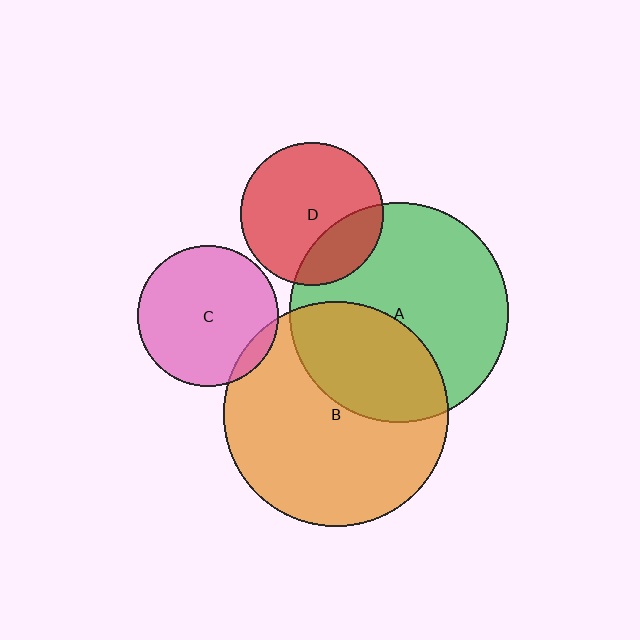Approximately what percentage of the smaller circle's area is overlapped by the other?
Approximately 25%.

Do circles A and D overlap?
Yes.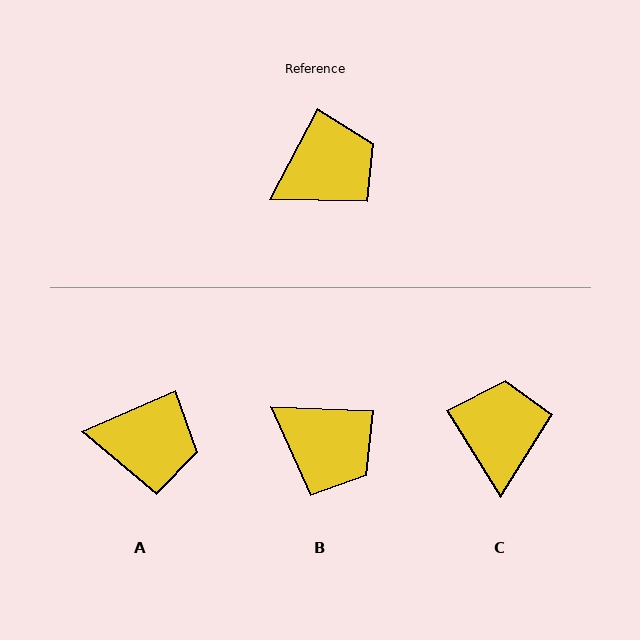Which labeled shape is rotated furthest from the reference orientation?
B, about 64 degrees away.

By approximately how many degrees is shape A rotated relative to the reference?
Approximately 39 degrees clockwise.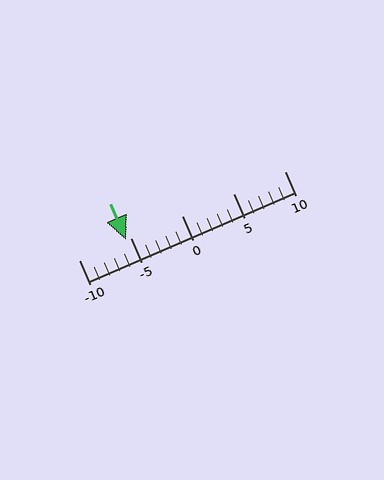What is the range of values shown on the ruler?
The ruler shows values from -10 to 10.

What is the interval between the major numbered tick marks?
The major tick marks are spaced 5 units apart.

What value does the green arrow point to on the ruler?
The green arrow points to approximately -5.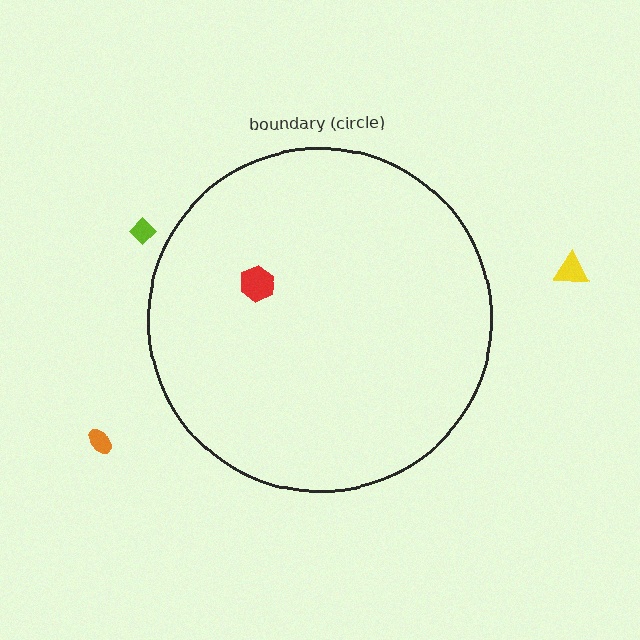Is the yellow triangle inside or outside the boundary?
Outside.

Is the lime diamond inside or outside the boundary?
Outside.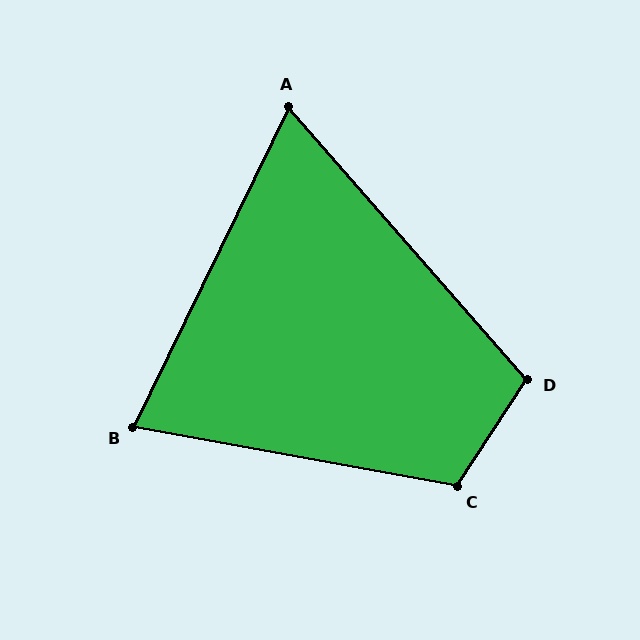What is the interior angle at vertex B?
Approximately 74 degrees (acute).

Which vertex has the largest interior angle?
C, at approximately 113 degrees.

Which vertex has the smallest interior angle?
A, at approximately 67 degrees.